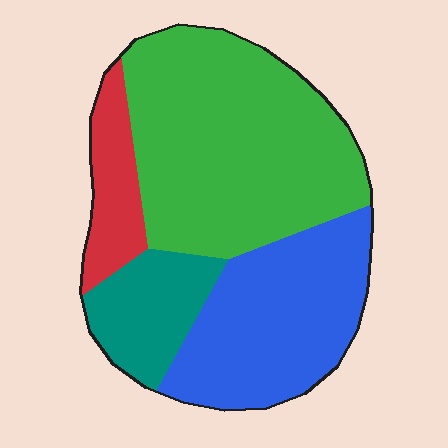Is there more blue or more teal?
Blue.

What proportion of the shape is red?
Red covers roughly 10% of the shape.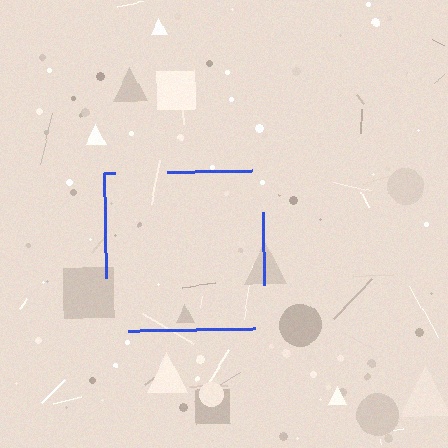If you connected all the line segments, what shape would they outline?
They would outline a square.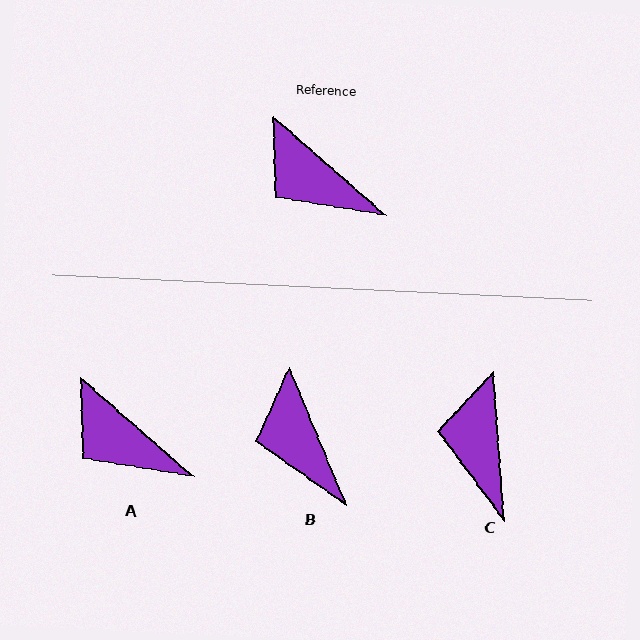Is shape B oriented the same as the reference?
No, it is off by about 26 degrees.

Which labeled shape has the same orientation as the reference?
A.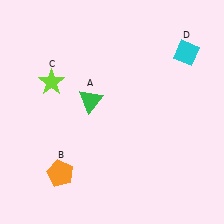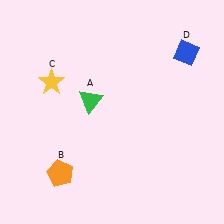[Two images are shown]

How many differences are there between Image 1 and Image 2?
There are 2 differences between the two images.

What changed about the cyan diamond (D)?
In Image 1, D is cyan. In Image 2, it changed to blue.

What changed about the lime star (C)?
In Image 1, C is lime. In Image 2, it changed to yellow.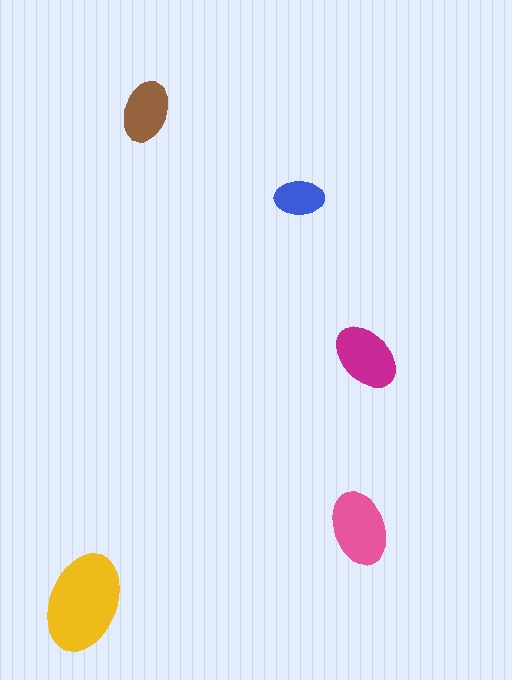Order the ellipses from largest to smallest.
the yellow one, the pink one, the magenta one, the brown one, the blue one.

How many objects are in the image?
There are 5 objects in the image.